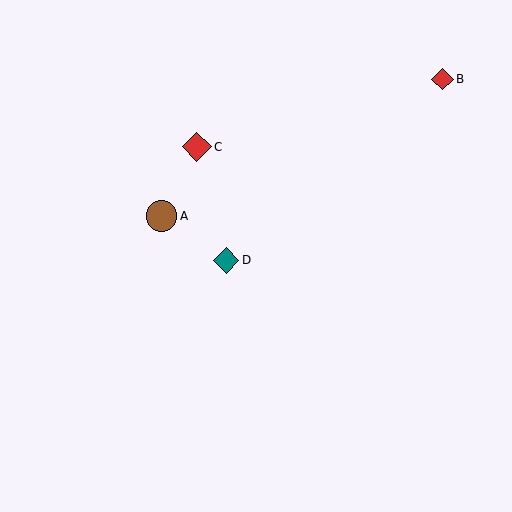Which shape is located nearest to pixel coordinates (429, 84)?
The red diamond (labeled B) at (443, 79) is nearest to that location.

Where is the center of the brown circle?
The center of the brown circle is at (161, 216).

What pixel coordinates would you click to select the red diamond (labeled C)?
Click at (197, 147) to select the red diamond C.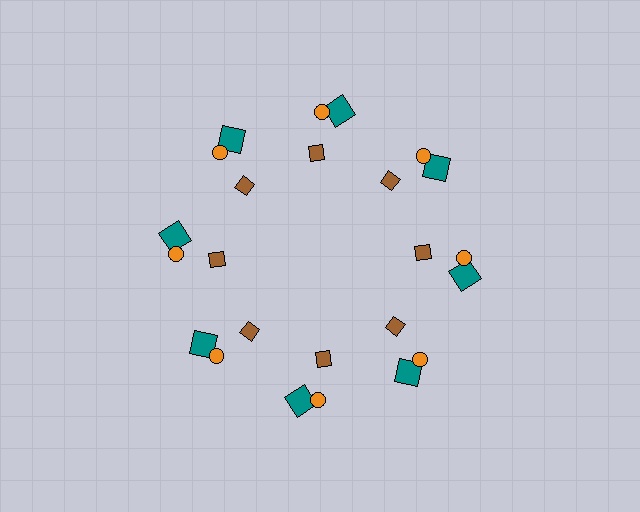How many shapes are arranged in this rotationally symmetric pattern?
There are 24 shapes, arranged in 8 groups of 3.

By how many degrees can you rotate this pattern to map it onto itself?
The pattern maps onto itself every 45 degrees of rotation.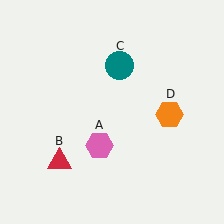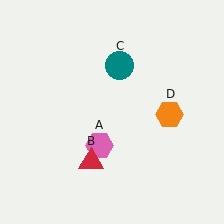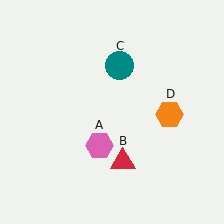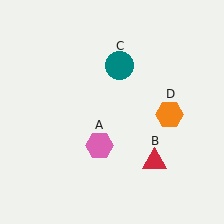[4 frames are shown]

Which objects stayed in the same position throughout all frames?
Pink hexagon (object A) and teal circle (object C) and orange hexagon (object D) remained stationary.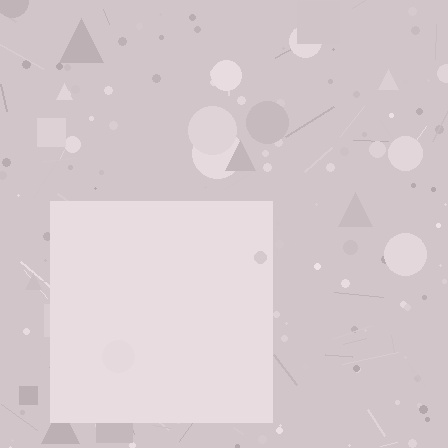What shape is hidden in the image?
A square is hidden in the image.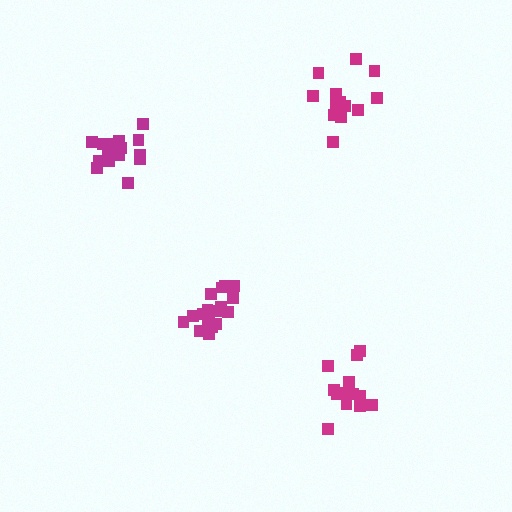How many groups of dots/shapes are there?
There are 4 groups.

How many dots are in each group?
Group 1: 14 dots, Group 2: 13 dots, Group 3: 19 dots, Group 4: 18 dots (64 total).